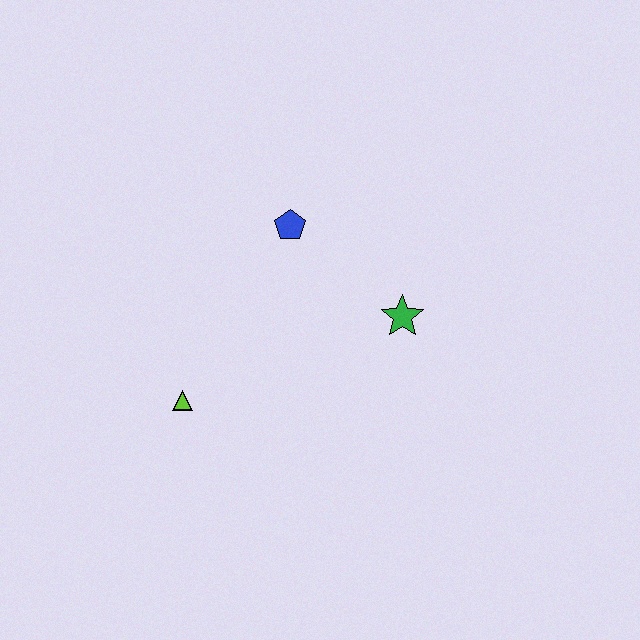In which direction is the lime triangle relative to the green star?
The lime triangle is to the left of the green star.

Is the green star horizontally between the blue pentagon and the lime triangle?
No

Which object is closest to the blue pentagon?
The green star is closest to the blue pentagon.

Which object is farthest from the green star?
The lime triangle is farthest from the green star.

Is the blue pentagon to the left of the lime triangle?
No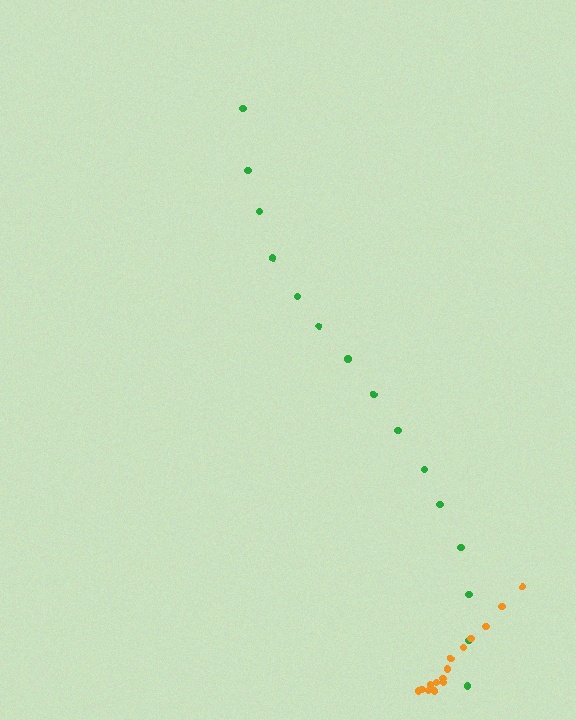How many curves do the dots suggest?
There are 2 distinct paths.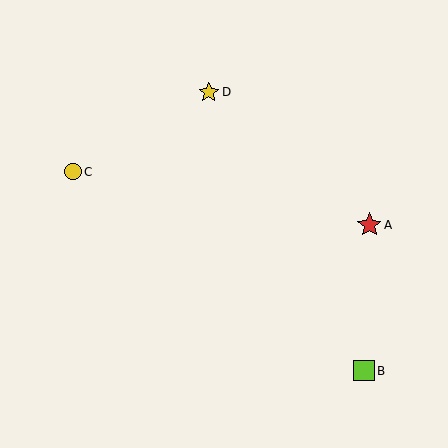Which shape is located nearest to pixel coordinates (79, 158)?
The yellow circle (labeled C) at (73, 172) is nearest to that location.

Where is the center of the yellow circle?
The center of the yellow circle is at (73, 172).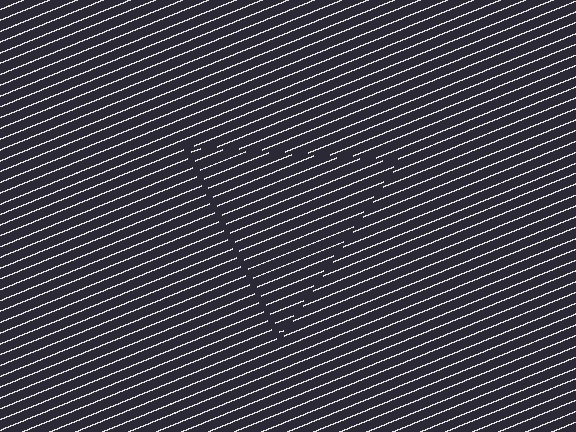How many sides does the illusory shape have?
3 sides — the line-ends trace a triangle.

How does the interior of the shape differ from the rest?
The interior of the shape contains the same grating, shifted by half a period — the contour is defined by the phase discontinuity where line-ends from the inner and outer gratings abut.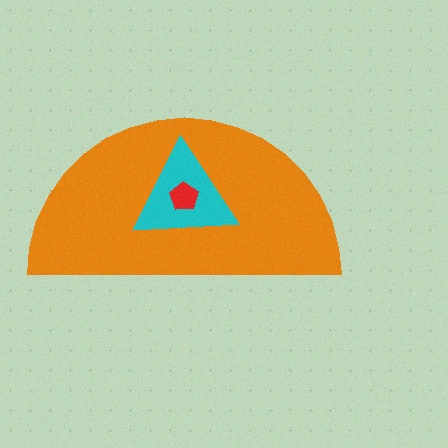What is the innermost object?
The red pentagon.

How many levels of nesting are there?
3.